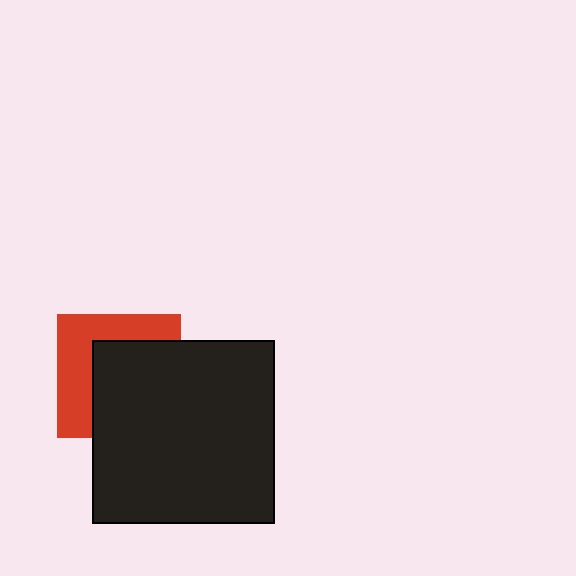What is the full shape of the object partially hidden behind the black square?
The partially hidden object is a red square.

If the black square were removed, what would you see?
You would see the complete red square.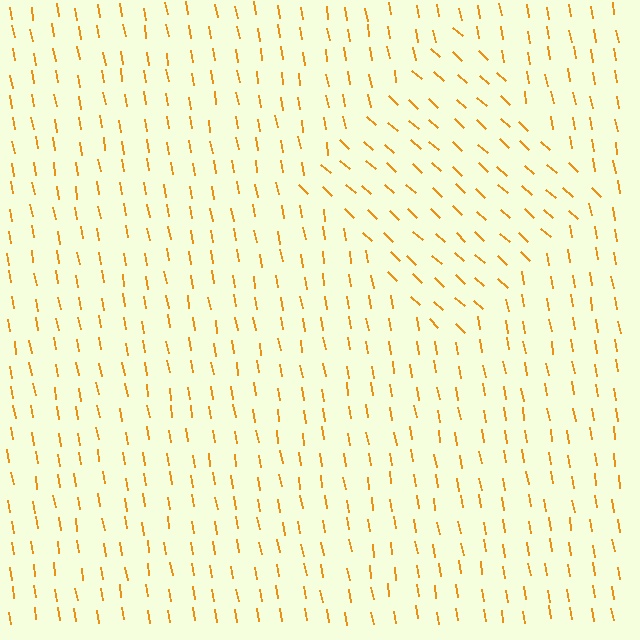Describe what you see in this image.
The image is filled with small orange line segments. A diamond region in the image has lines oriented differently from the surrounding lines, creating a visible texture boundary.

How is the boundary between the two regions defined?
The boundary is defined purely by a change in line orientation (approximately 38 degrees difference). All lines are the same color and thickness.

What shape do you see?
I see a diamond.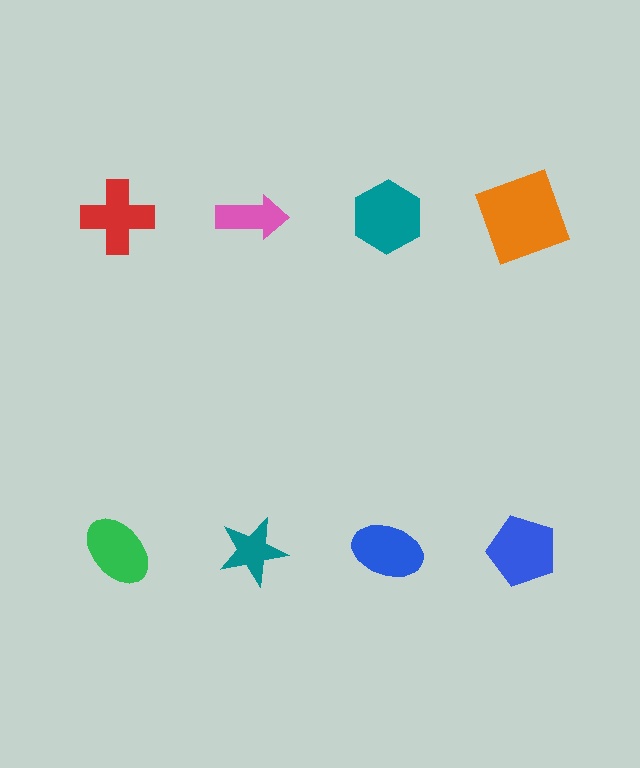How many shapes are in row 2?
4 shapes.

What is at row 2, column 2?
A teal star.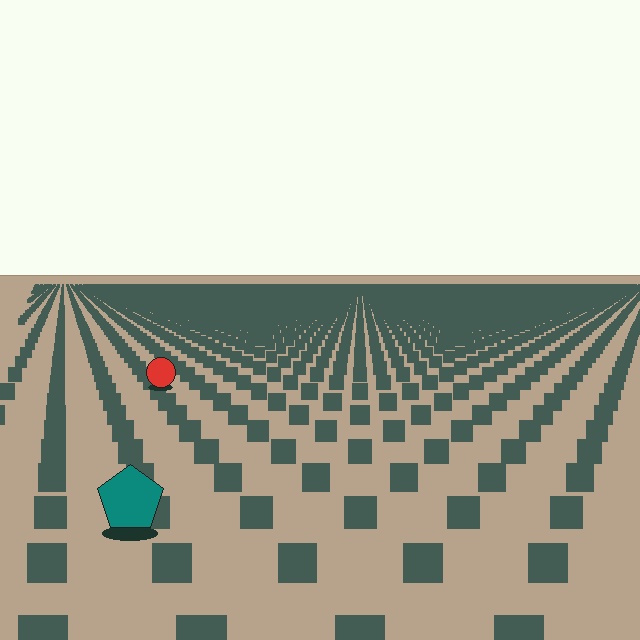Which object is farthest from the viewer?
The red circle is farthest from the viewer. It appears smaller and the ground texture around it is denser.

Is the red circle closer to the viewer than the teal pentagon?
No. The teal pentagon is closer — you can tell from the texture gradient: the ground texture is coarser near it.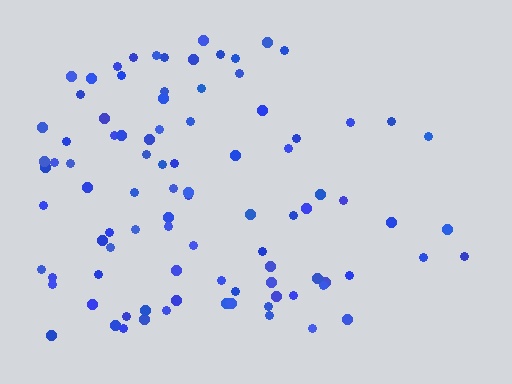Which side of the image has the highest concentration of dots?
The left.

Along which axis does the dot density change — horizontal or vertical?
Horizontal.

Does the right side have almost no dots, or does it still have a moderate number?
Still a moderate number, just noticeably fewer than the left.